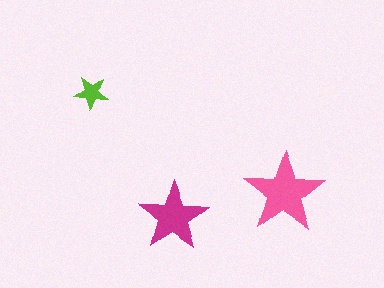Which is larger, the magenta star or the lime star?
The magenta one.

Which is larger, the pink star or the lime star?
The pink one.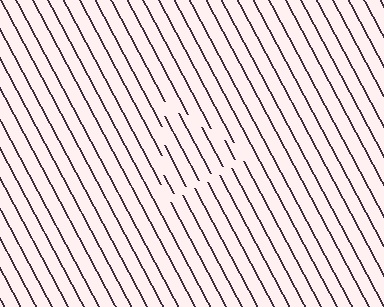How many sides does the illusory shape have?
3 sides — the line-ends trace a triangle.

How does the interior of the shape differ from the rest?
The interior of the shape contains the same grating, shifted by half a period — the contour is defined by the phase discontinuity where line-ends from the inner and outer gratings abut.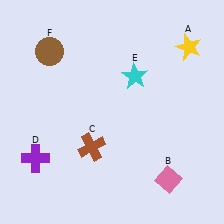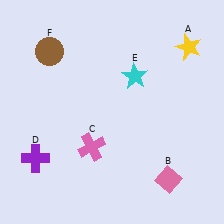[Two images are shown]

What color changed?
The cross (C) changed from brown in Image 1 to pink in Image 2.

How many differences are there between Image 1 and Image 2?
There is 1 difference between the two images.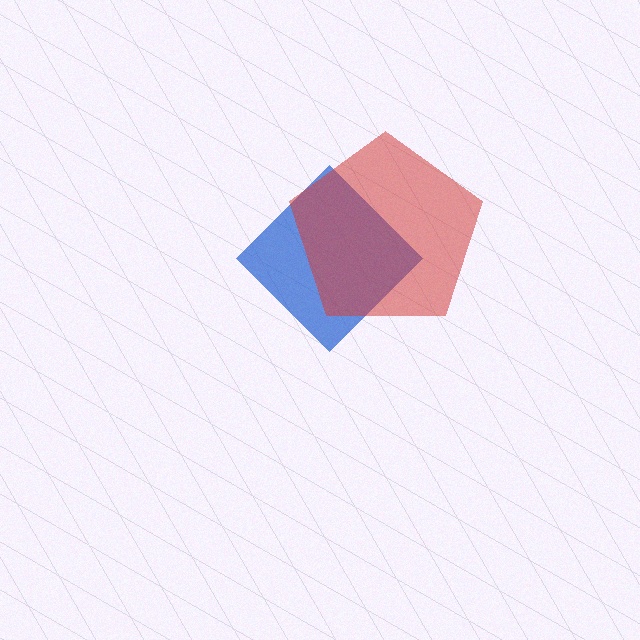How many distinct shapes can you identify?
There are 2 distinct shapes: a blue diamond, a red pentagon.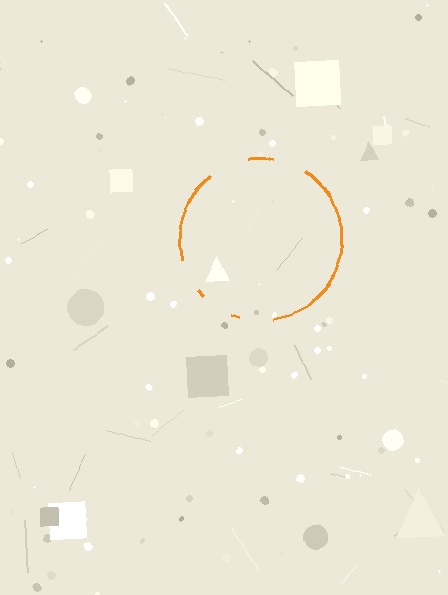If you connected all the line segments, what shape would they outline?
They would outline a circle.